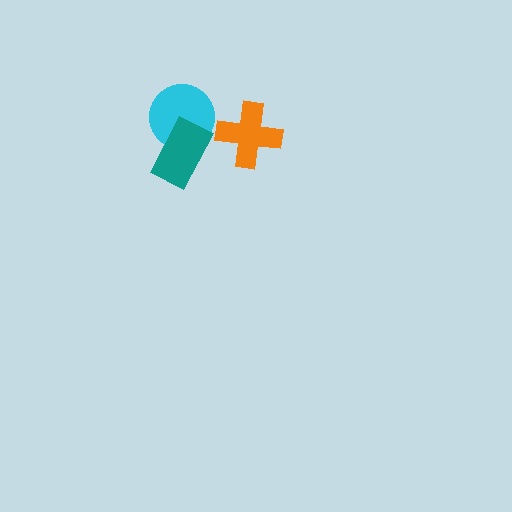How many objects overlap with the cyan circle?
1 object overlaps with the cyan circle.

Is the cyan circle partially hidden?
Yes, it is partially covered by another shape.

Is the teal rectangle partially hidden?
No, no other shape covers it.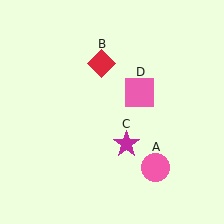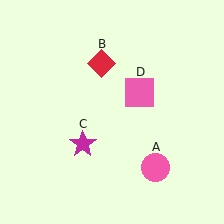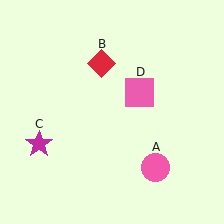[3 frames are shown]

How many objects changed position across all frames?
1 object changed position: magenta star (object C).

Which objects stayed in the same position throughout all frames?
Pink circle (object A) and red diamond (object B) and pink square (object D) remained stationary.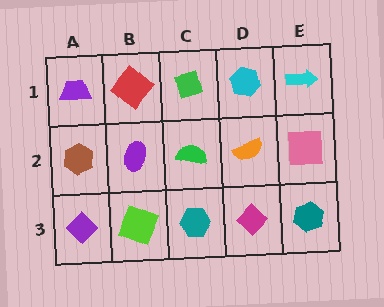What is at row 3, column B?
A lime square.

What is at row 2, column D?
An orange semicircle.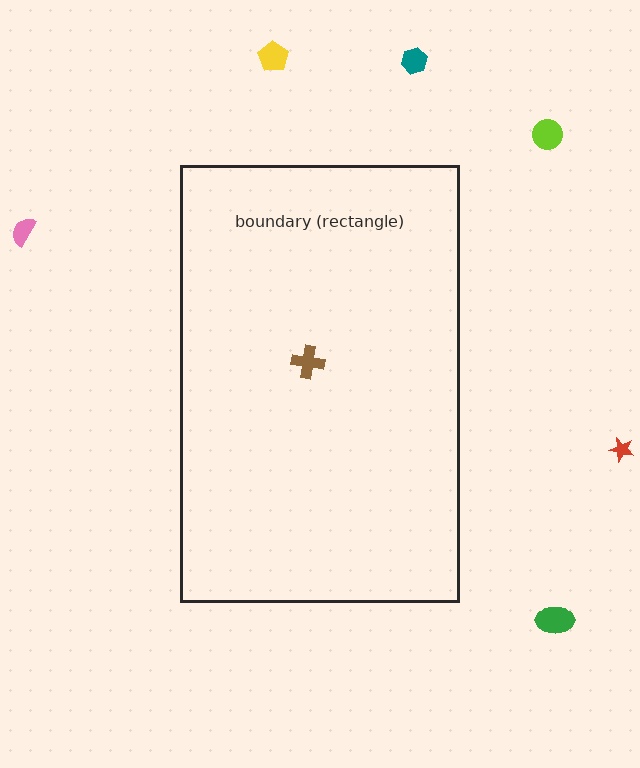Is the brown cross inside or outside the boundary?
Inside.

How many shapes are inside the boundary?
1 inside, 6 outside.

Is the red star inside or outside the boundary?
Outside.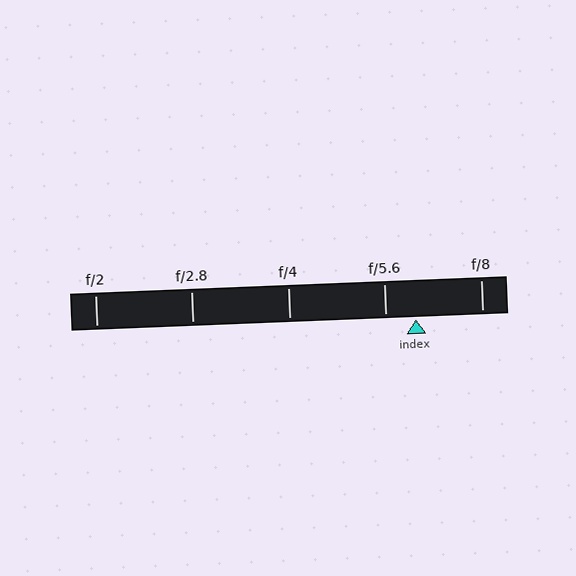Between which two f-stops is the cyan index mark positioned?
The index mark is between f/5.6 and f/8.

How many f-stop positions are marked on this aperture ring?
There are 5 f-stop positions marked.